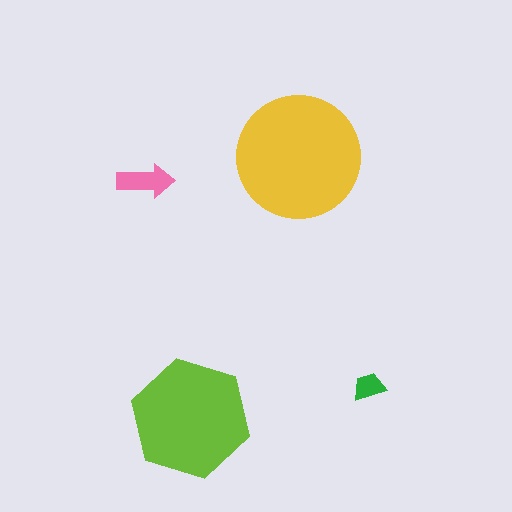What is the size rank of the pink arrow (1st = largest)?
3rd.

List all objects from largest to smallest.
The yellow circle, the lime hexagon, the pink arrow, the green trapezoid.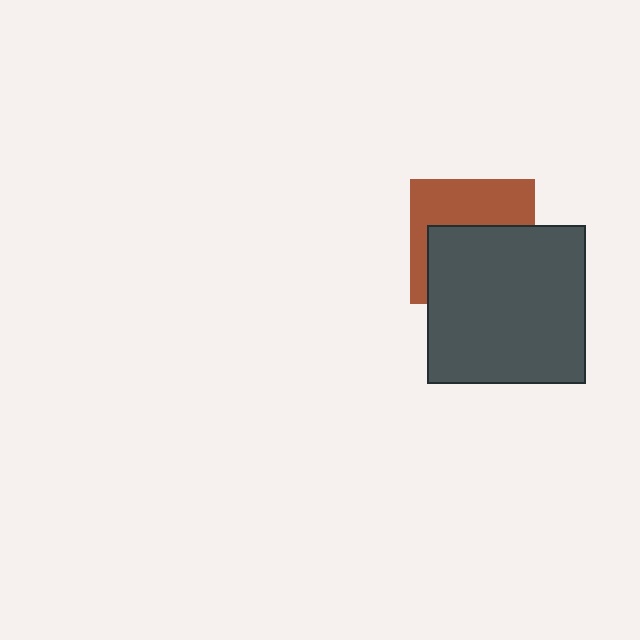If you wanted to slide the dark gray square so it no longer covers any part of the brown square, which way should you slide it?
Slide it down — that is the most direct way to separate the two shapes.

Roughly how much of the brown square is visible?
About half of it is visible (roughly 46%).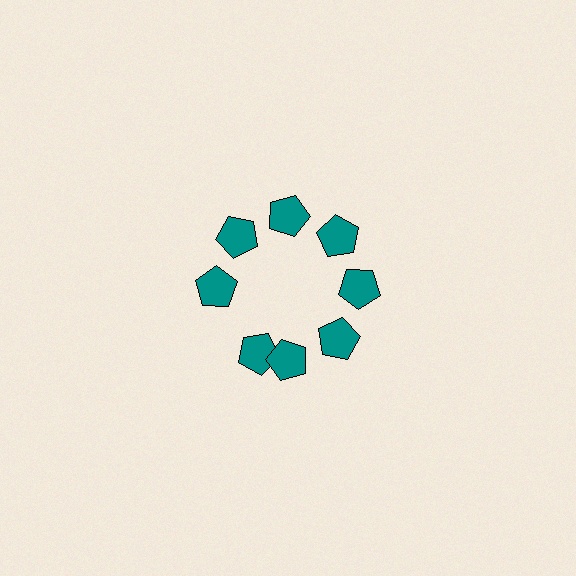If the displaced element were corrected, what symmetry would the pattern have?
It would have 8-fold rotational symmetry — the pattern would map onto itself every 45 degrees.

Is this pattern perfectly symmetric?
No. The 8 teal pentagons are arranged in a ring, but one element near the 8 o'clock position is rotated out of alignment along the ring, breaking the 8-fold rotational symmetry.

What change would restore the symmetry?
The symmetry would be restored by rotating it back into even spacing with its neighbors so that all 8 pentagons sit at equal angles and equal distance from the center.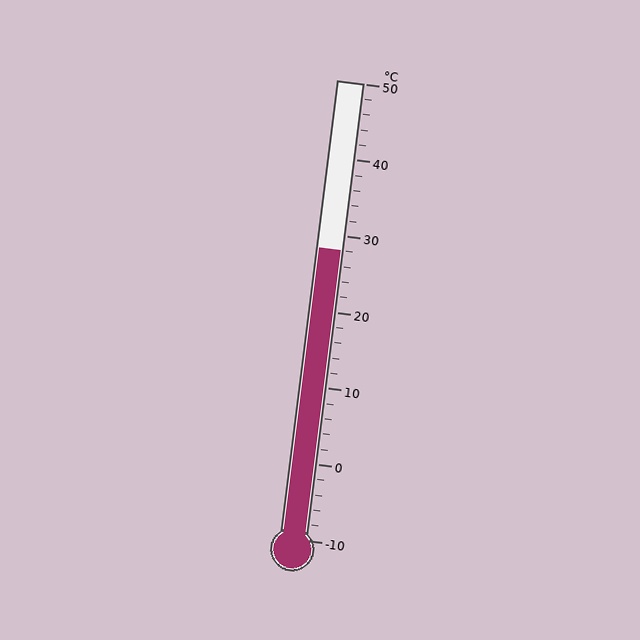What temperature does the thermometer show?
The thermometer shows approximately 28°C.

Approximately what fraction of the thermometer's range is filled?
The thermometer is filled to approximately 65% of its range.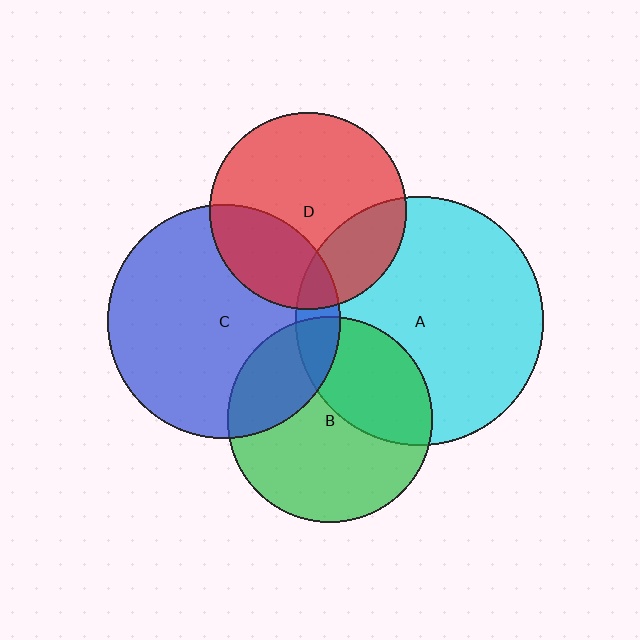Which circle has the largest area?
Circle A (cyan).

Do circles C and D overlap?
Yes.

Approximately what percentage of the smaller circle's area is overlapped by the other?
Approximately 30%.